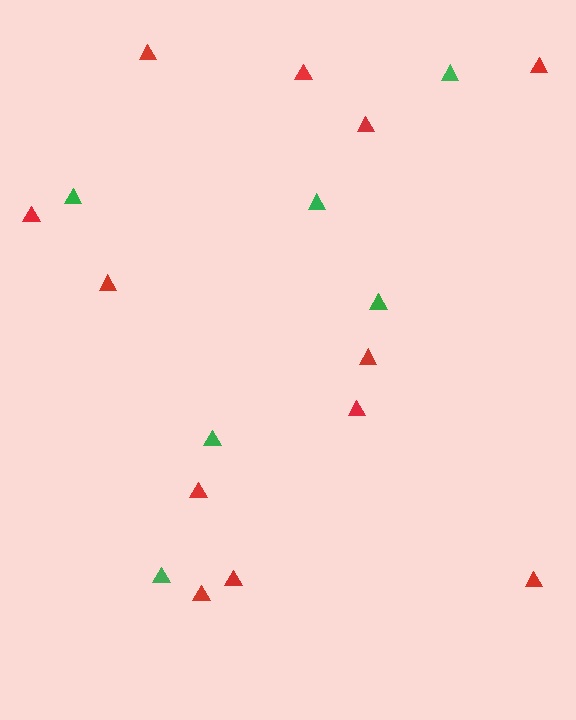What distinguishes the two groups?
There are 2 groups: one group of green triangles (6) and one group of red triangles (12).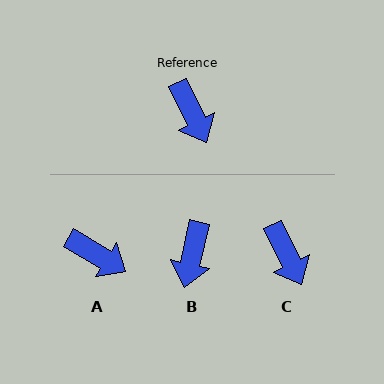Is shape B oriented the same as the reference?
No, it is off by about 39 degrees.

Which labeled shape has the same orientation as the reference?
C.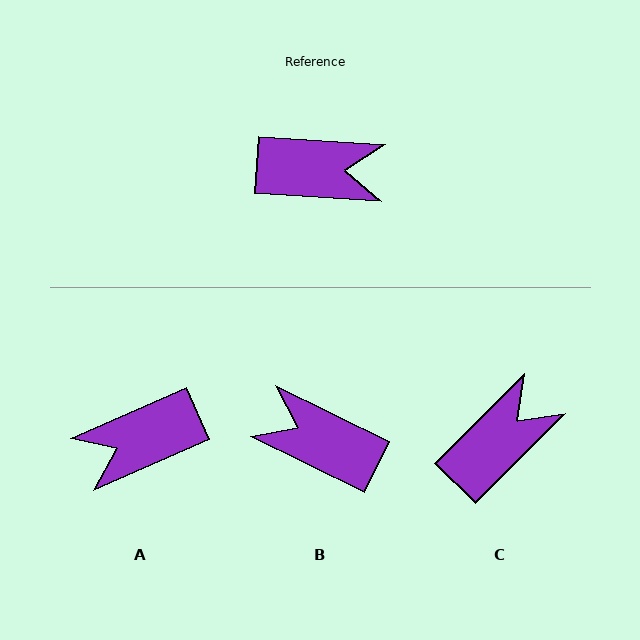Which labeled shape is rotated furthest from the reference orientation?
B, about 158 degrees away.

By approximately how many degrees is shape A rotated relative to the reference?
Approximately 153 degrees clockwise.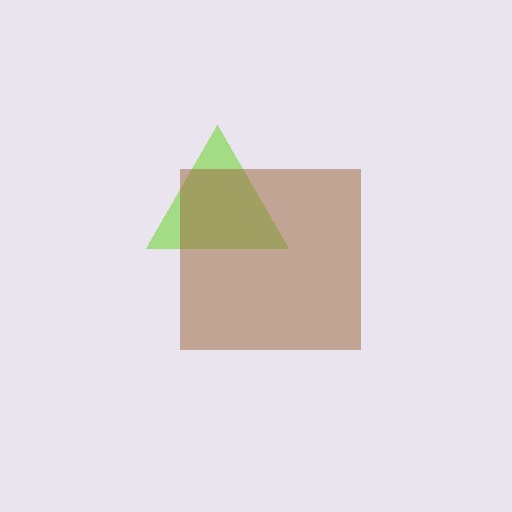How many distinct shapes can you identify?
There are 2 distinct shapes: a lime triangle, a brown square.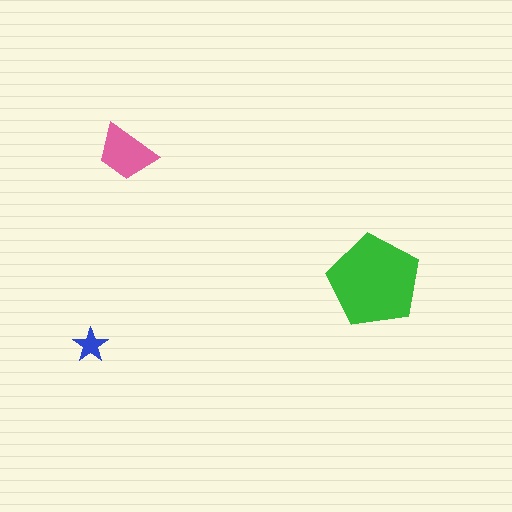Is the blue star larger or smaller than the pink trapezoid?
Smaller.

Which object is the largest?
The green pentagon.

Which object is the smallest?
The blue star.